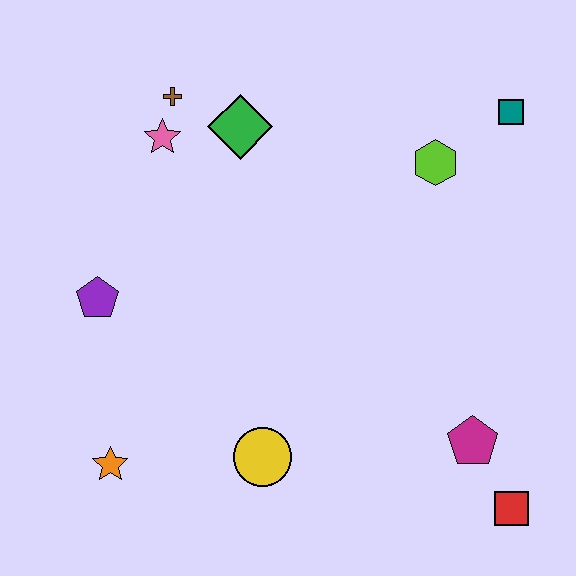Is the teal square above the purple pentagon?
Yes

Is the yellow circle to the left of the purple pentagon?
No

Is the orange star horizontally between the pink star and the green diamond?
No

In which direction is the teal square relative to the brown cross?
The teal square is to the right of the brown cross.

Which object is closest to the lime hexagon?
The teal square is closest to the lime hexagon.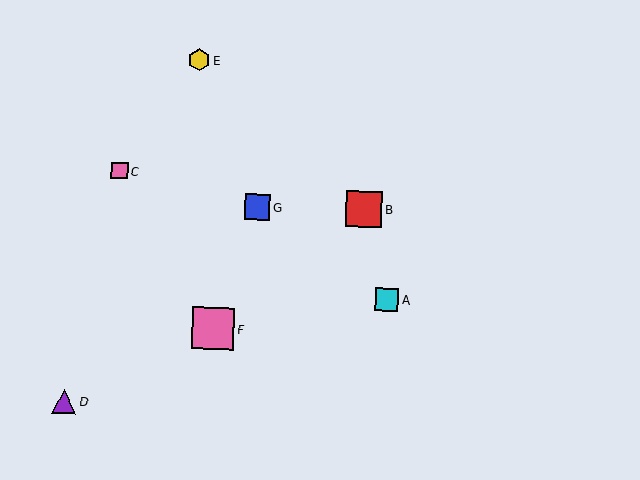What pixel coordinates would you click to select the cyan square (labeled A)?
Click at (387, 300) to select the cyan square A.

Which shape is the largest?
The pink square (labeled F) is the largest.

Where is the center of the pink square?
The center of the pink square is at (213, 329).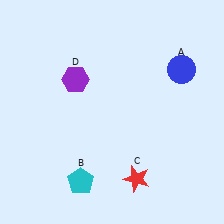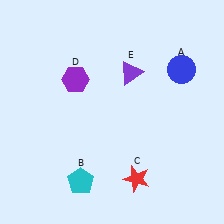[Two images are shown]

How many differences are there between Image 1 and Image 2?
There is 1 difference between the two images.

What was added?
A purple triangle (E) was added in Image 2.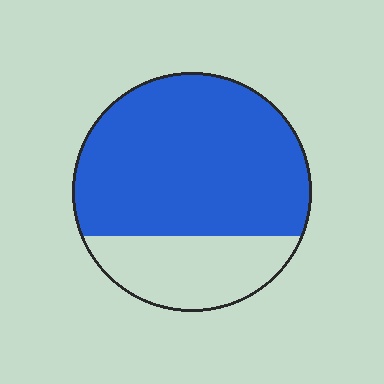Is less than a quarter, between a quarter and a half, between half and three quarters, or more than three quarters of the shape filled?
Between half and three quarters.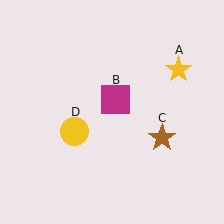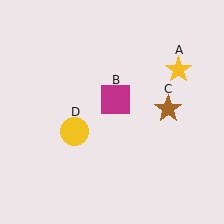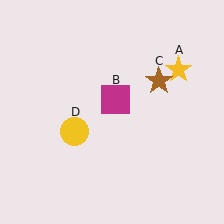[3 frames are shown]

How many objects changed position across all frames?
1 object changed position: brown star (object C).